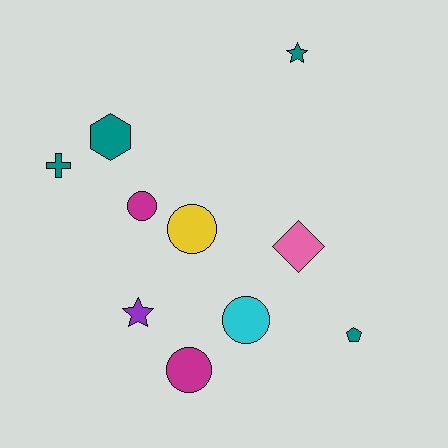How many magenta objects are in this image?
There are 2 magenta objects.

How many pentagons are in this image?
There is 1 pentagon.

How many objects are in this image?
There are 10 objects.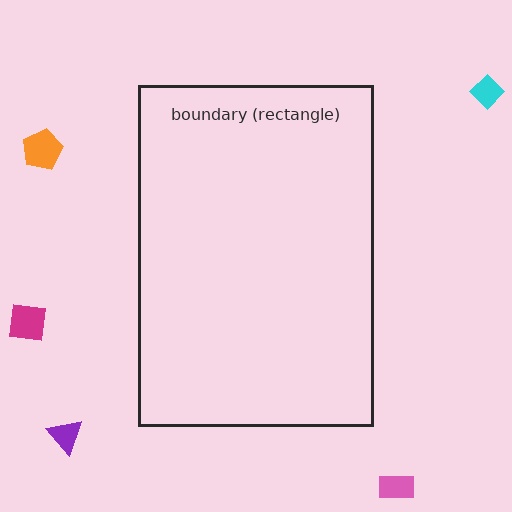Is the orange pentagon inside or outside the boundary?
Outside.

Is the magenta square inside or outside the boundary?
Outside.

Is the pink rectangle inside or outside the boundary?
Outside.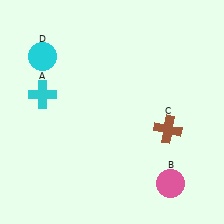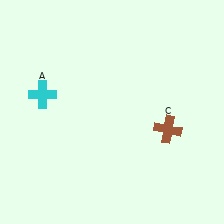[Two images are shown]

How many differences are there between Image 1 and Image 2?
There are 2 differences between the two images.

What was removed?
The pink circle (B), the cyan circle (D) were removed in Image 2.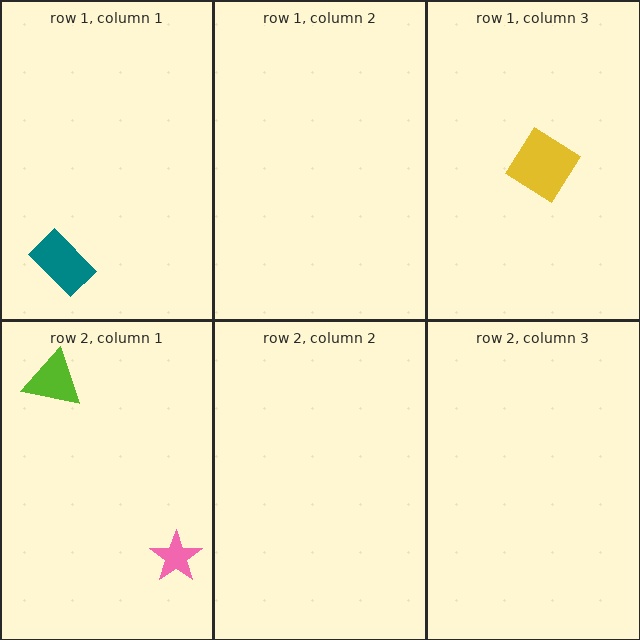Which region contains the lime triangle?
The row 2, column 1 region.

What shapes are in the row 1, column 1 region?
The teal rectangle.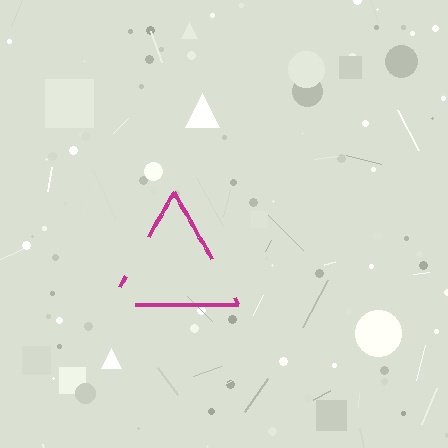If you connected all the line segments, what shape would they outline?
They would outline a triangle.